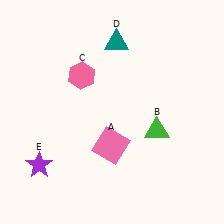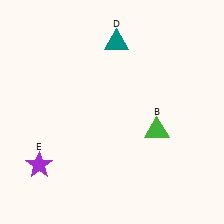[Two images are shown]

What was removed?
The pink square (A), the pink hexagon (C) were removed in Image 2.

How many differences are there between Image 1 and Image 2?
There are 2 differences between the two images.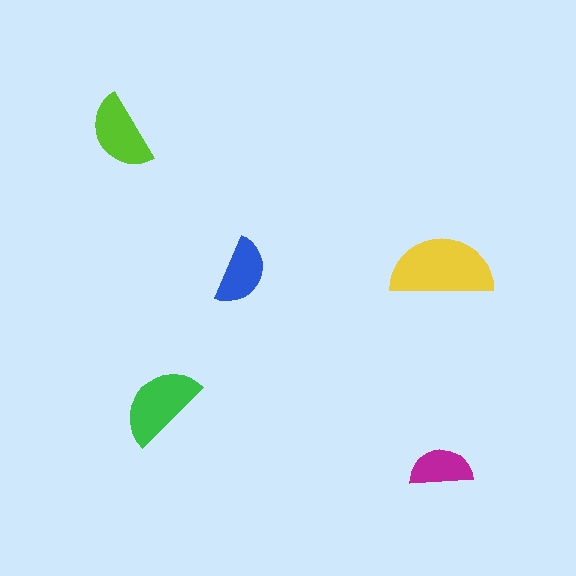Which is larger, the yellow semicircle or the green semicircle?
The yellow one.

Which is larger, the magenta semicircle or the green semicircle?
The green one.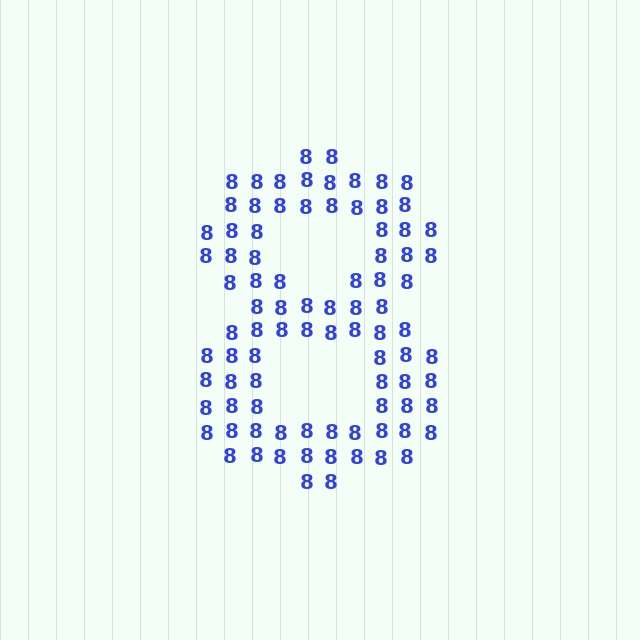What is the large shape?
The large shape is the digit 8.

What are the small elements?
The small elements are digit 8's.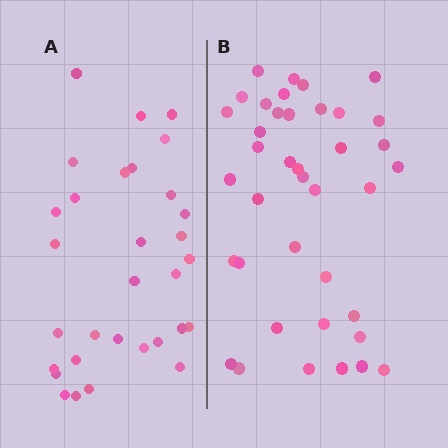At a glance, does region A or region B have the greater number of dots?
Region B (the right region) has more dots.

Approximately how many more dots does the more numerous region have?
Region B has roughly 8 or so more dots than region A.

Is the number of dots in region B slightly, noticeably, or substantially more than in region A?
Region B has noticeably more, but not dramatically so. The ratio is roughly 1.3 to 1.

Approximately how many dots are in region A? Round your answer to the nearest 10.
About 30 dots. (The exact count is 31, which rounds to 30.)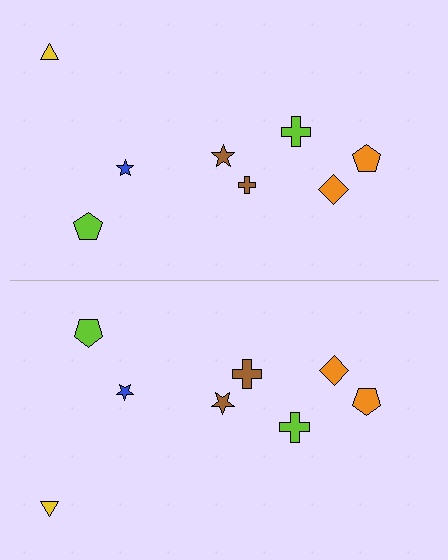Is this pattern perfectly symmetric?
No, the pattern is not perfectly symmetric. The brown cross on the bottom side has a different size than its mirror counterpart.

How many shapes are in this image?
There are 16 shapes in this image.